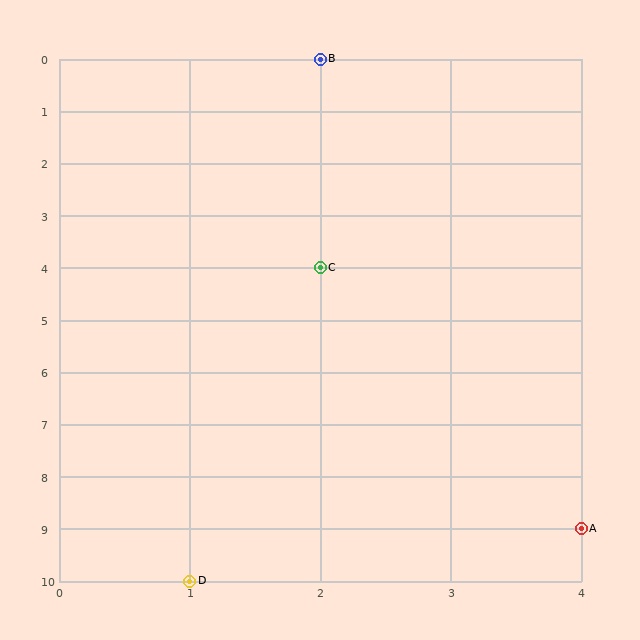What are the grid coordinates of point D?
Point D is at grid coordinates (1, 10).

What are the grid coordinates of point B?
Point B is at grid coordinates (2, 0).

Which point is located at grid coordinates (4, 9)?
Point A is at (4, 9).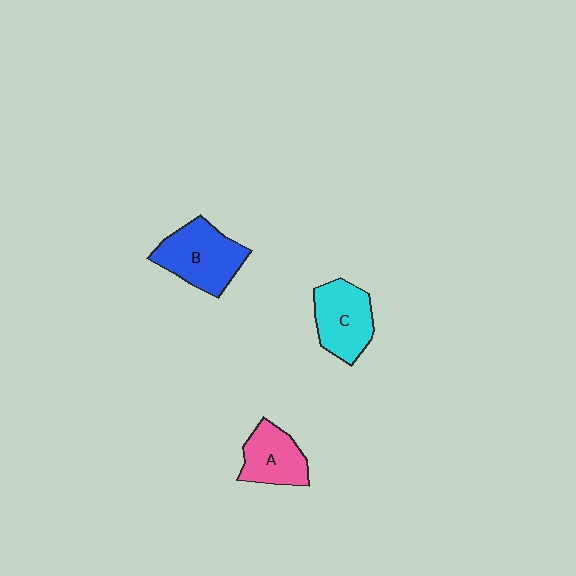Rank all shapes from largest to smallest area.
From largest to smallest: B (blue), C (cyan), A (pink).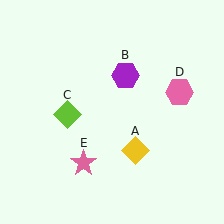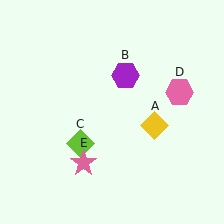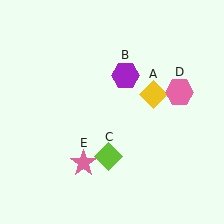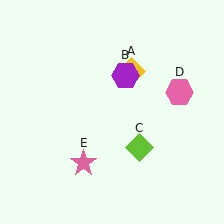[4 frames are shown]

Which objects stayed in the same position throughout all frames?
Purple hexagon (object B) and pink hexagon (object D) and pink star (object E) remained stationary.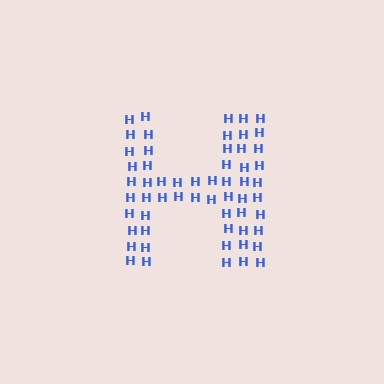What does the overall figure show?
The overall figure shows the letter H.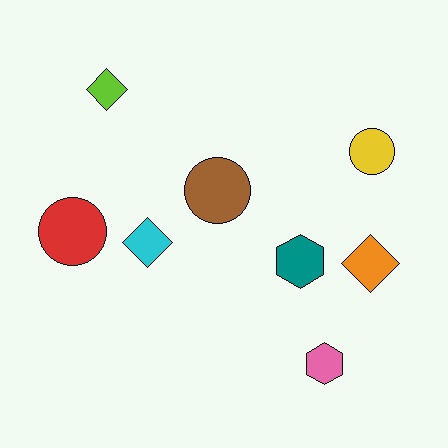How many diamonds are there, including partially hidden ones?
There are 3 diamonds.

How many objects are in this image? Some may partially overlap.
There are 8 objects.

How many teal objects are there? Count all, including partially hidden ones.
There is 1 teal object.